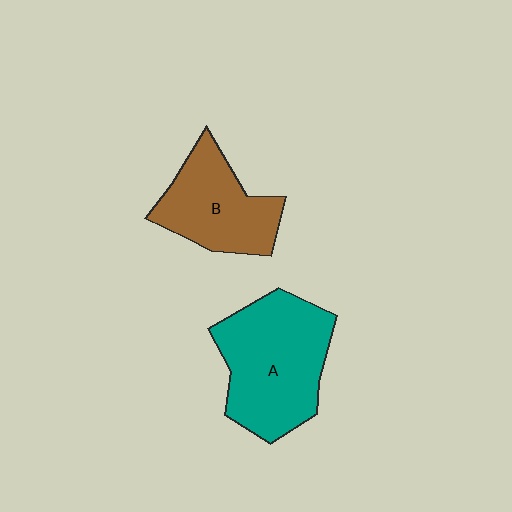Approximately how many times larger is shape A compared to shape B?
Approximately 1.4 times.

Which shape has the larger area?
Shape A (teal).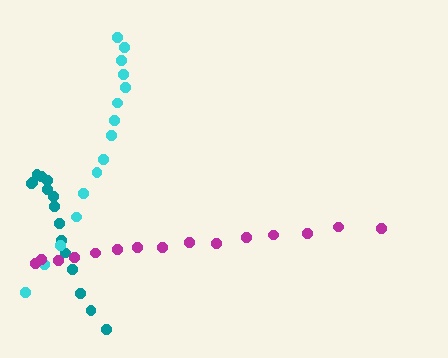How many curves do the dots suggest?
There are 3 distinct paths.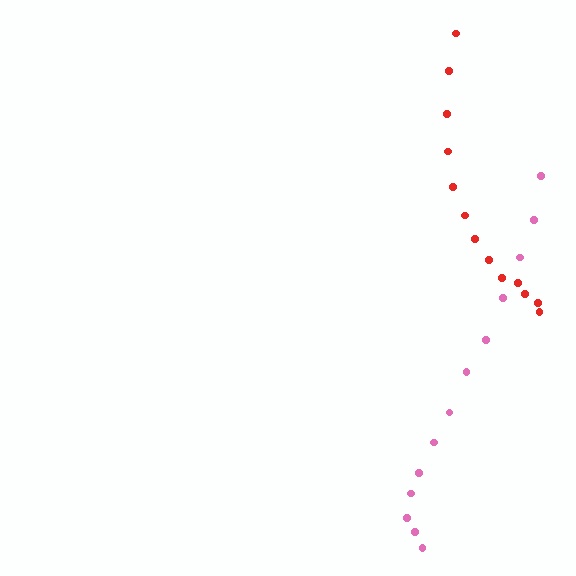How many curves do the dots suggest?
There are 2 distinct paths.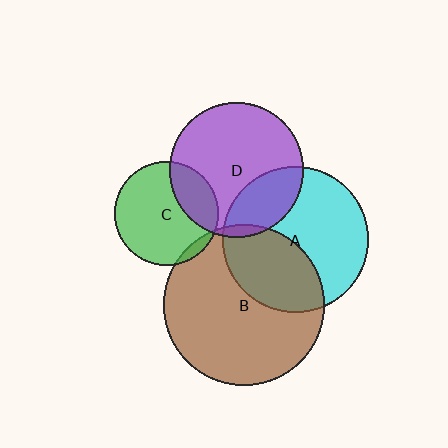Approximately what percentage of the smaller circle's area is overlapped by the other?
Approximately 40%.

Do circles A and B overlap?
Yes.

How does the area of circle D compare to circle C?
Approximately 1.7 times.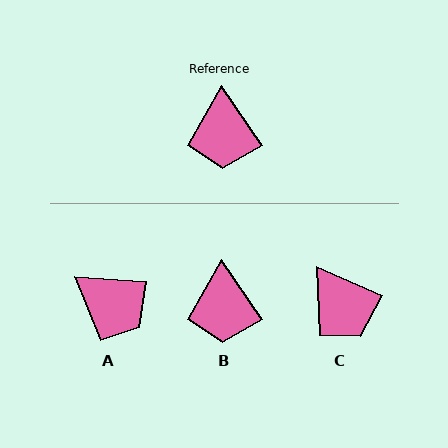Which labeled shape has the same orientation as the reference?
B.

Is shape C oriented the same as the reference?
No, it is off by about 32 degrees.